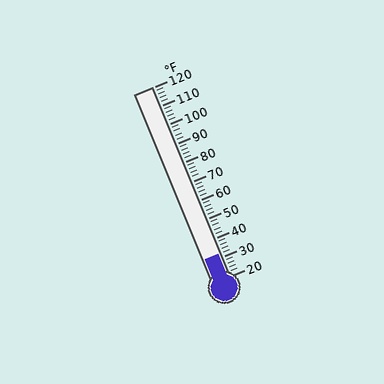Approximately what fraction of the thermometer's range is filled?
The thermometer is filled to approximately 10% of its range.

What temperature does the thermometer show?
The thermometer shows approximately 32°F.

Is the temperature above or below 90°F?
The temperature is below 90°F.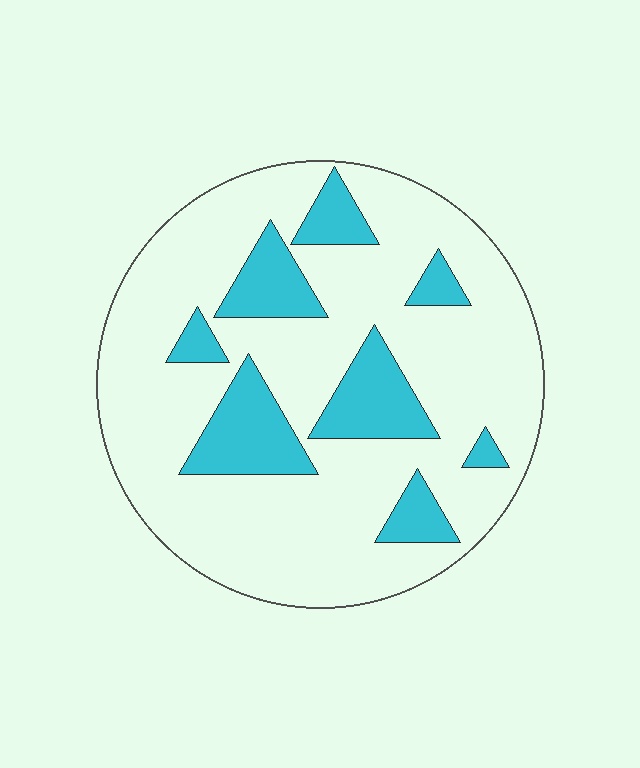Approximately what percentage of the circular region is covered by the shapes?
Approximately 20%.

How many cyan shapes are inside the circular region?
8.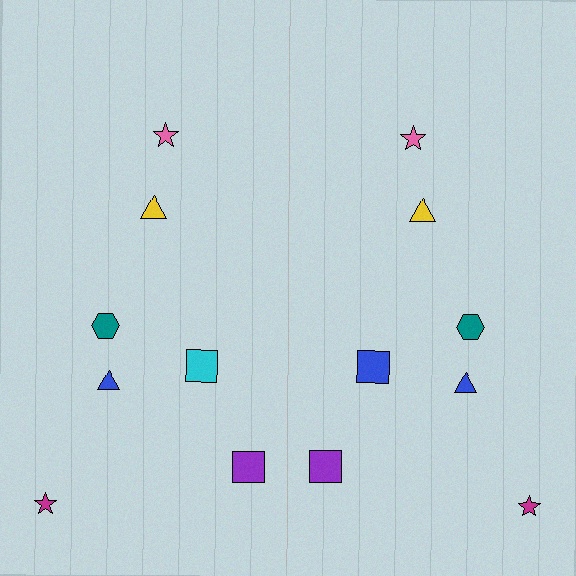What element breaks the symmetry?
The blue square on the right side breaks the symmetry — its mirror counterpart is cyan.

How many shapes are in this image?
There are 14 shapes in this image.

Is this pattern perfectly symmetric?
No, the pattern is not perfectly symmetric. The blue square on the right side breaks the symmetry — its mirror counterpart is cyan.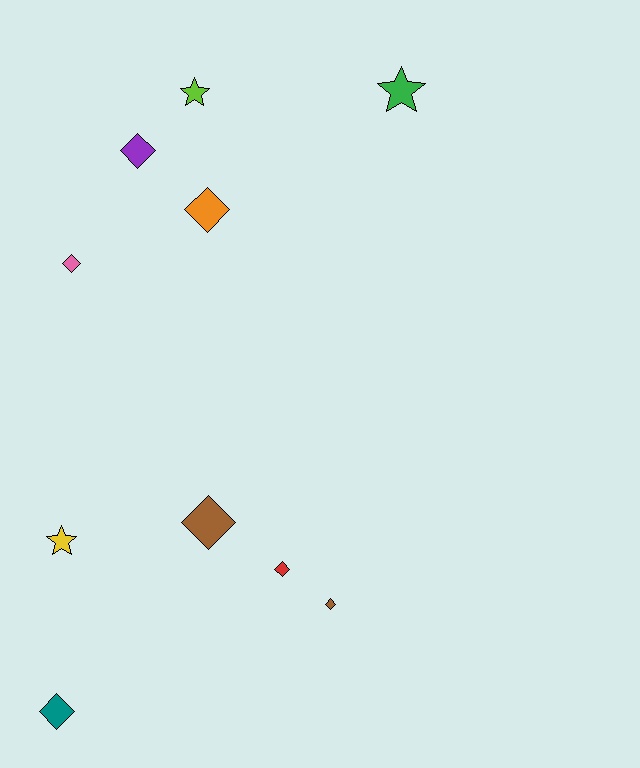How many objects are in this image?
There are 10 objects.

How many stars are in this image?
There are 3 stars.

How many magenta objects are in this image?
There are no magenta objects.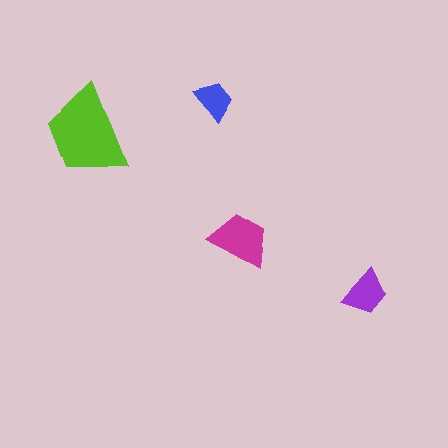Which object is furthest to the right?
The purple trapezoid is rightmost.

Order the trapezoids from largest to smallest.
the lime one, the magenta one, the purple one, the blue one.